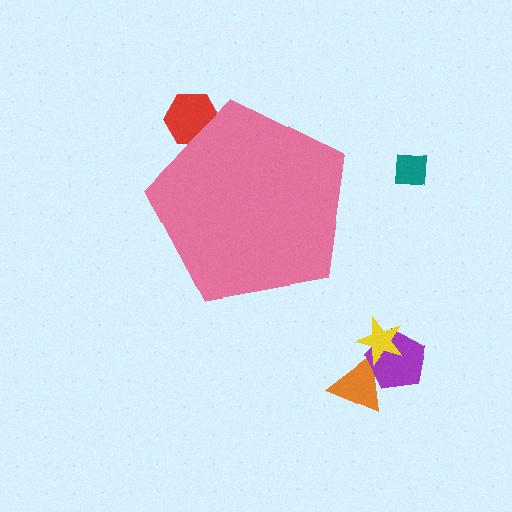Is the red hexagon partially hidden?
Yes, the red hexagon is partially hidden behind the pink pentagon.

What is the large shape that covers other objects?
A pink pentagon.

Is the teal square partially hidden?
No, the teal square is fully visible.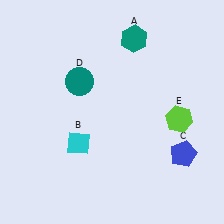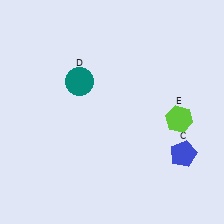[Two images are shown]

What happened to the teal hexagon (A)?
The teal hexagon (A) was removed in Image 2. It was in the top-right area of Image 1.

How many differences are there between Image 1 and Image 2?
There are 2 differences between the two images.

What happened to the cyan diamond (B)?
The cyan diamond (B) was removed in Image 2. It was in the bottom-left area of Image 1.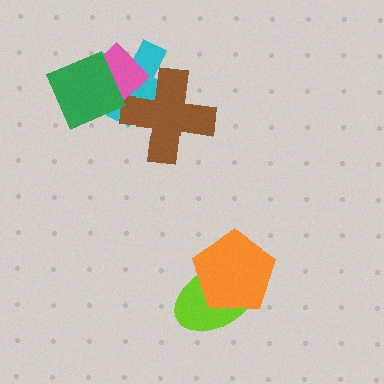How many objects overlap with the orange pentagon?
1 object overlaps with the orange pentagon.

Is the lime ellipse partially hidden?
Yes, it is partially covered by another shape.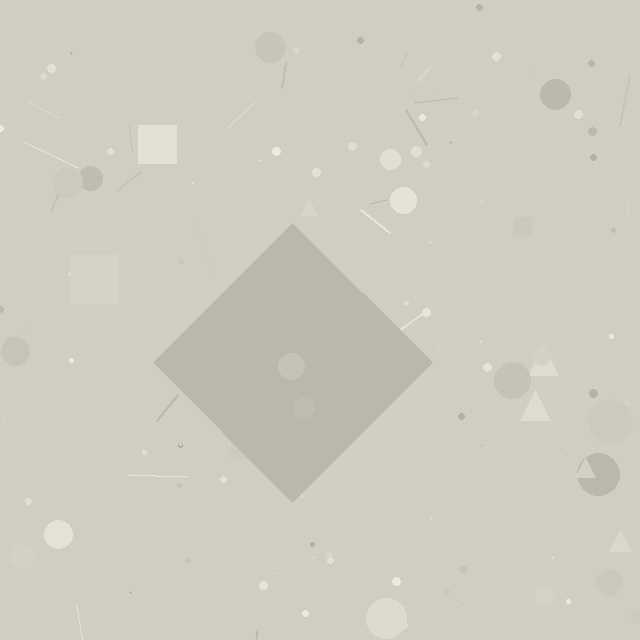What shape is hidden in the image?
A diamond is hidden in the image.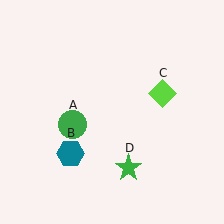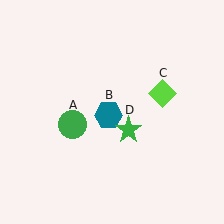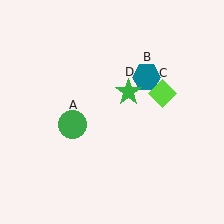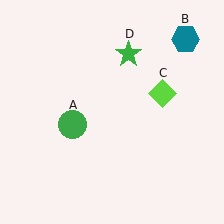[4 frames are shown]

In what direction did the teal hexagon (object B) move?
The teal hexagon (object B) moved up and to the right.